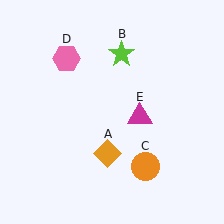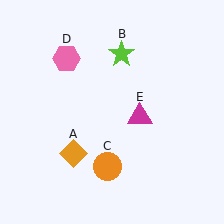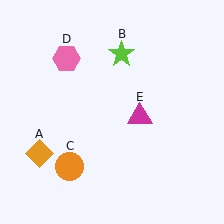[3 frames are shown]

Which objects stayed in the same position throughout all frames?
Lime star (object B) and pink hexagon (object D) and magenta triangle (object E) remained stationary.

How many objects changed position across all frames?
2 objects changed position: orange diamond (object A), orange circle (object C).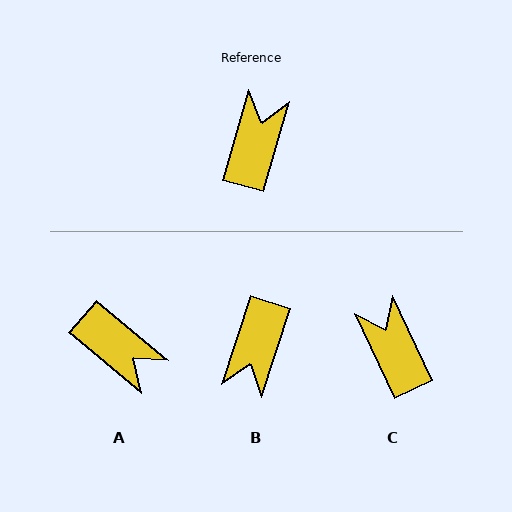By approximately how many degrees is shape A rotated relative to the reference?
Approximately 114 degrees clockwise.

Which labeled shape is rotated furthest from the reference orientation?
B, about 178 degrees away.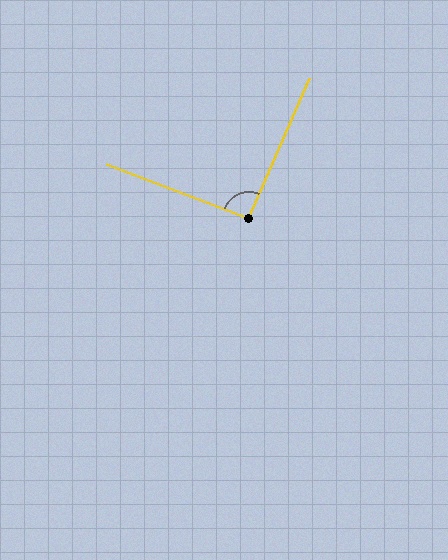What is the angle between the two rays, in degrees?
Approximately 93 degrees.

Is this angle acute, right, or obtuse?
It is approximately a right angle.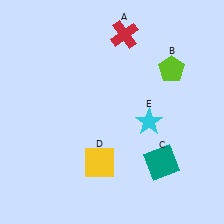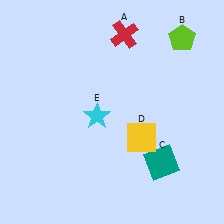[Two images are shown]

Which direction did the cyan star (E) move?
The cyan star (E) moved left.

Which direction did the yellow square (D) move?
The yellow square (D) moved right.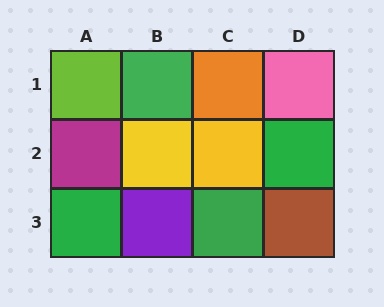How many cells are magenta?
1 cell is magenta.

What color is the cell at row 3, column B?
Purple.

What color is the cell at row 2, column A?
Magenta.